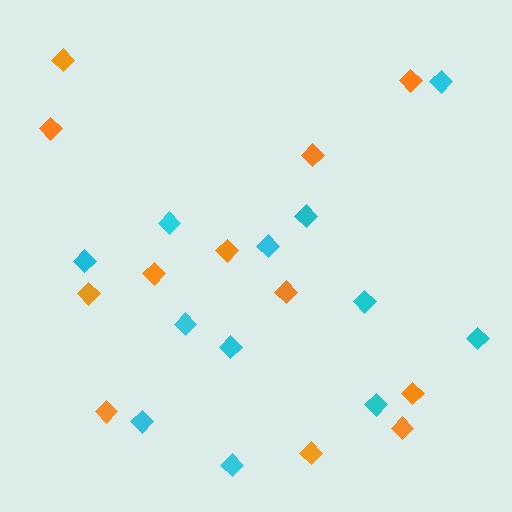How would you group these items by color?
There are 2 groups: one group of orange diamonds (12) and one group of cyan diamonds (12).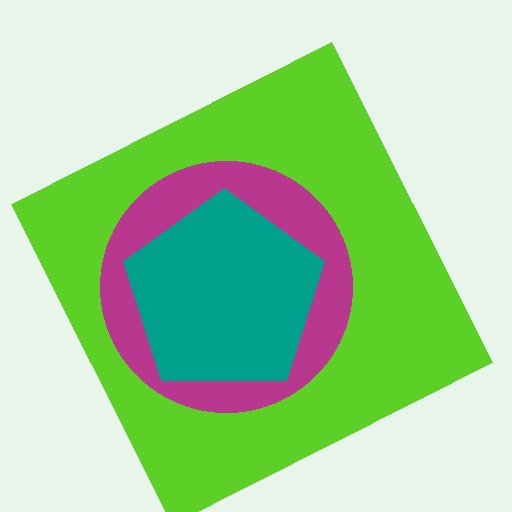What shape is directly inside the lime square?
The magenta circle.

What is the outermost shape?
The lime square.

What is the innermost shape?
The teal pentagon.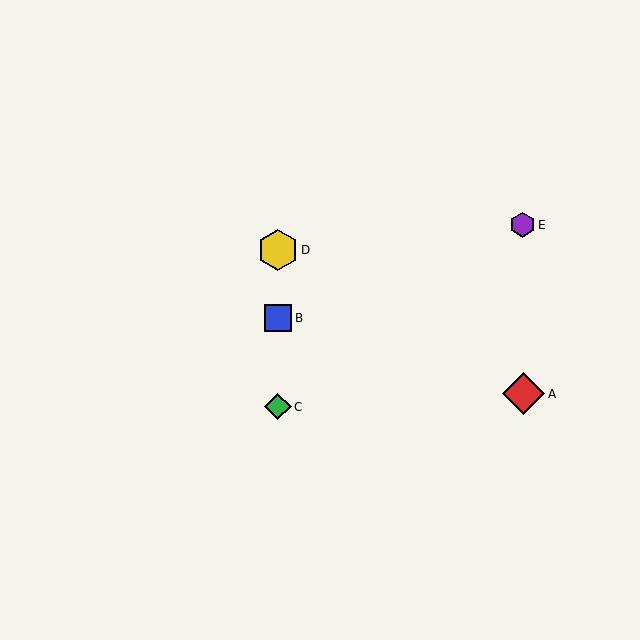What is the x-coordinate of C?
Object C is at x≈278.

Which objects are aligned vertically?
Objects B, C, D are aligned vertically.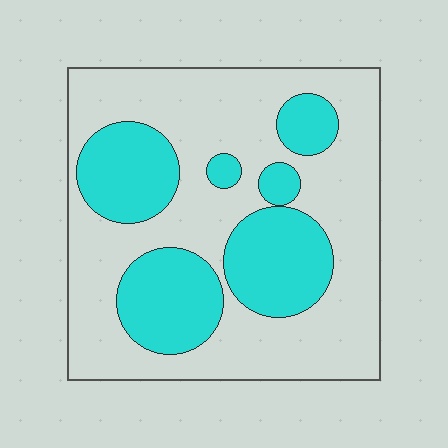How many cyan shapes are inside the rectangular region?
6.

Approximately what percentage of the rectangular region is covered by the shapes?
Approximately 35%.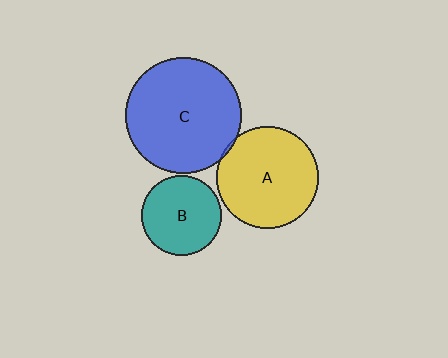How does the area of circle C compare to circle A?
Approximately 1.3 times.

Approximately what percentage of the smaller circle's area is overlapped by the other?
Approximately 5%.